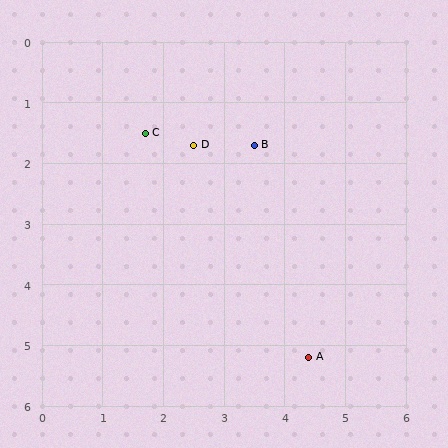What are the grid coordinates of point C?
Point C is at approximately (1.7, 1.5).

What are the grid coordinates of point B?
Point B is at approximately (3.5, 1.7).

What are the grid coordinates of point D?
Point D is at approximately (2.5, 1.7).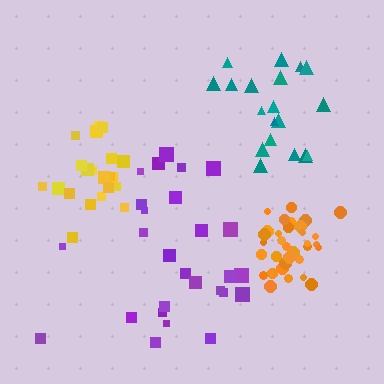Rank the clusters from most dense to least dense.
orange, yellow, teal, purple.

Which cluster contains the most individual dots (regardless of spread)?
Orange (34).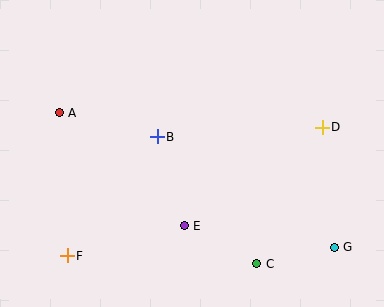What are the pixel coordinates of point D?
Point D is at (322, 127).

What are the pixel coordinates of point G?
Point G is at (334, 247).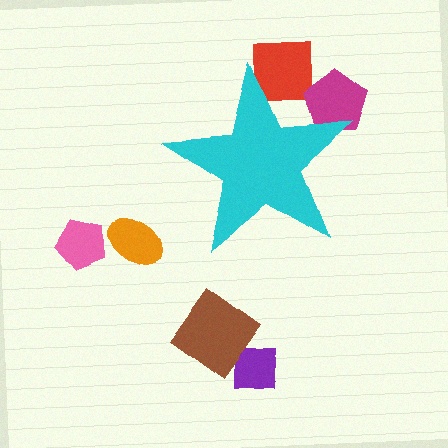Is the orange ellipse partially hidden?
No, the orange ellipse is fully visible.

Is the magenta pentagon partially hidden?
Yes, the magenta pentagon is partially hidden behind the cyan star.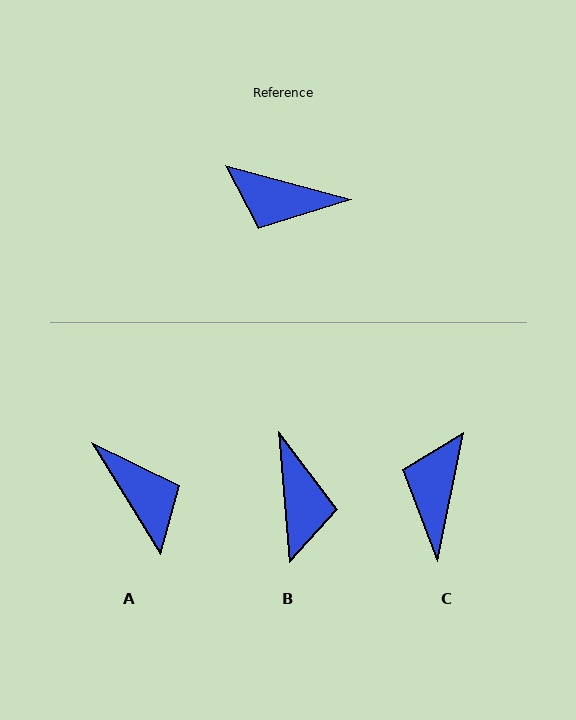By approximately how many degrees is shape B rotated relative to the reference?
Approximately 109 degrees counter-clockwise.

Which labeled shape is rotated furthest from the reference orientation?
A, about 136 degrees away.